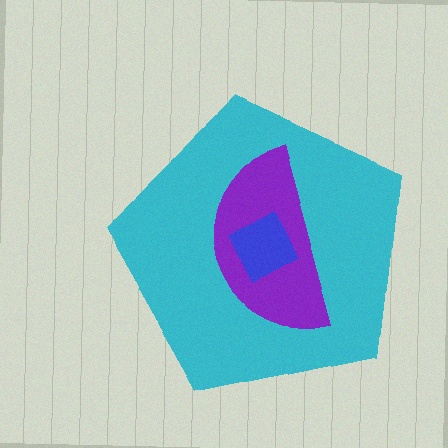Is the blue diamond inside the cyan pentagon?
Yes.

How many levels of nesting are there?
3.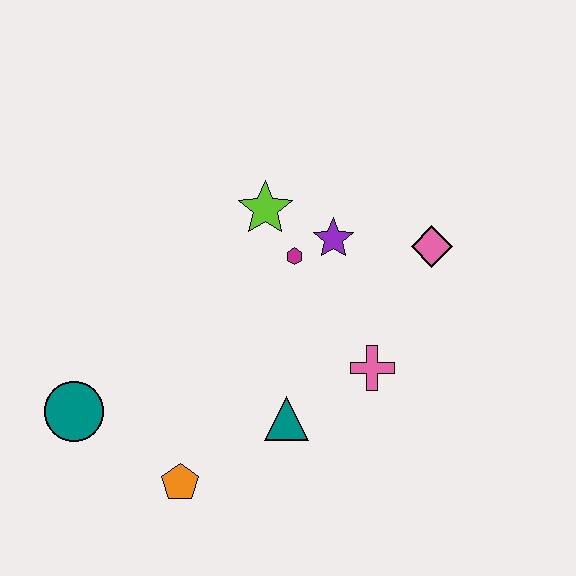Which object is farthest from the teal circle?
The pink diamond is farthest from the teal circle.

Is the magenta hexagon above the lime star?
No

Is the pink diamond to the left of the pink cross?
No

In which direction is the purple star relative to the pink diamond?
The purple star is to the left of the pink diamond.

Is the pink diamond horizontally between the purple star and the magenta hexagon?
No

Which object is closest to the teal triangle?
The pink cross is closest to the teal triangle.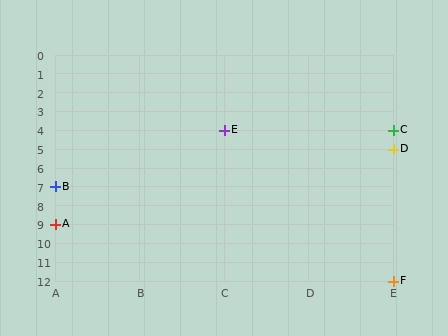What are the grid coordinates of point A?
Point A is at grid coordinates (A, 9).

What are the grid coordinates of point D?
Point D is at grid coordinates (E, 5).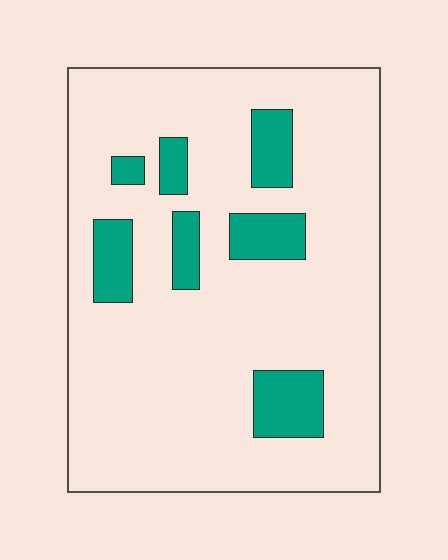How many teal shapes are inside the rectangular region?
7.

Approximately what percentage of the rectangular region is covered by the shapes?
Approximately 15%.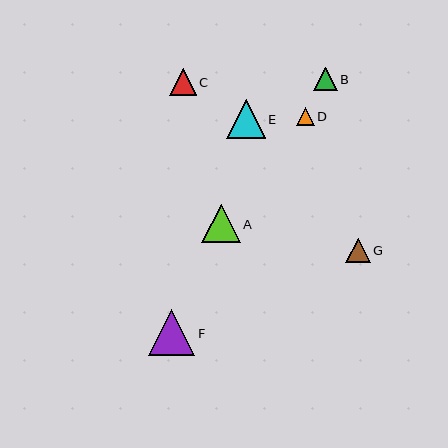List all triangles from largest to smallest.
From largest to smallest: F, E, A, C, G, B, D.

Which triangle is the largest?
Triangle F is the largest with a size of approximately 46 pixels.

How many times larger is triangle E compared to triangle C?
Triangle E is approximately 1.5 times the size of triangle C.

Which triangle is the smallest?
Triangle D is the smallest with a size of approximately 18 pixels.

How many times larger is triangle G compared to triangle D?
Triangle G is approximately 1.4 times the size of triangle D.